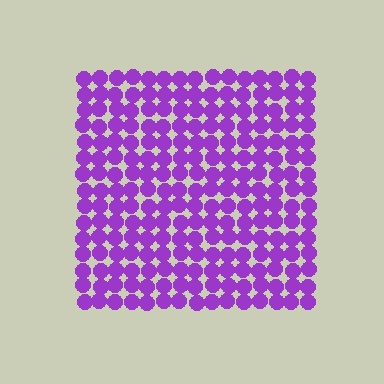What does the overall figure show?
The overall figure shows a square.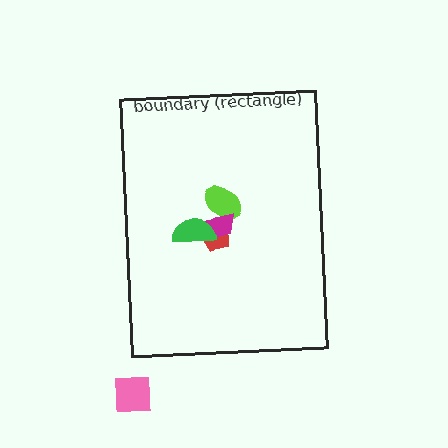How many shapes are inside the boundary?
4 inside, 1 outside.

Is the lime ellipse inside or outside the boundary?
Inside.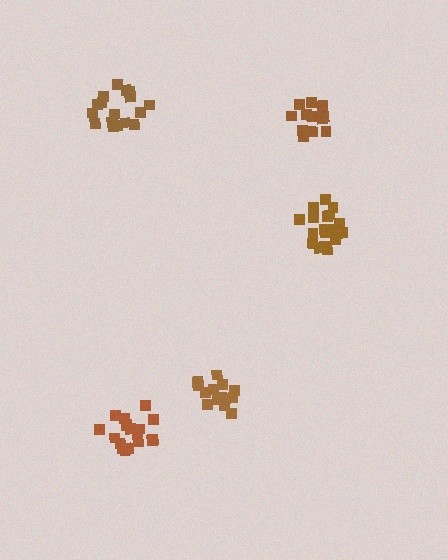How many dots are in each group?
Group 1: 20 dots, Group 2: 18 dots, Group 3: 18 dots, Group 4: 14 dots, Group 5: 14 dots (84 total).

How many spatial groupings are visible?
There are 5 spatial groupings.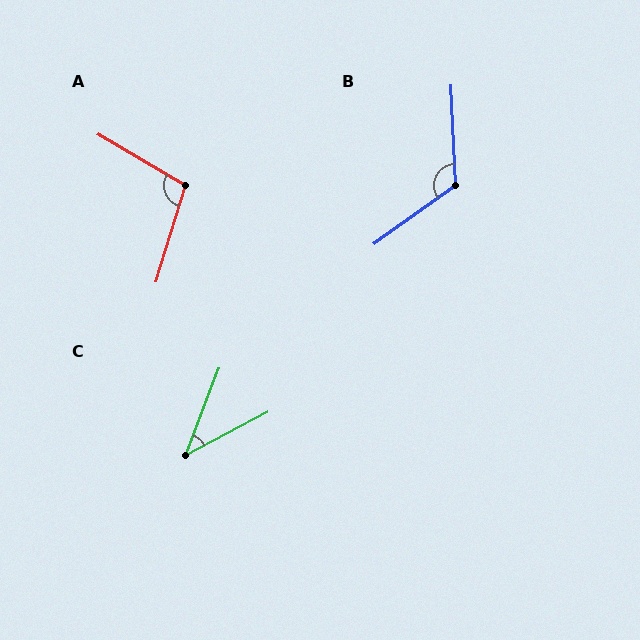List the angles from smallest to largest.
C (41°), A (104°), B (123°).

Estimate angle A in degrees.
Approximately 104 degrees.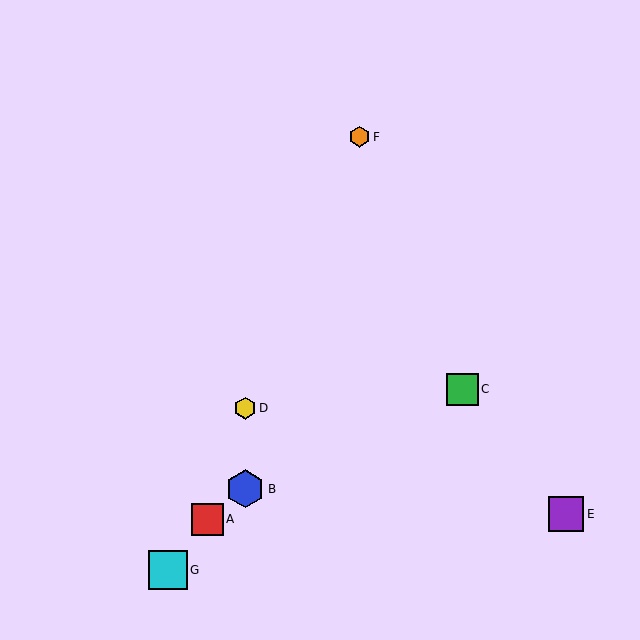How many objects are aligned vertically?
2 objects (B, D) are aligned vertically.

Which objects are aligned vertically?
Objects B, D are aligned vertically.